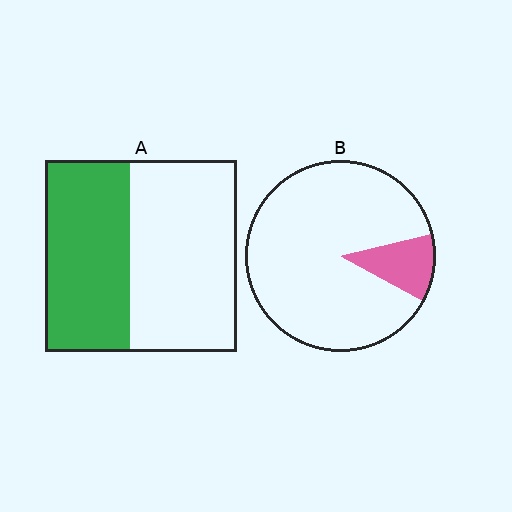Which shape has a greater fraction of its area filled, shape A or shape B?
Shape A.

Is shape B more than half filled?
No.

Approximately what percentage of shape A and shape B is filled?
A is approximately 45% and B is approximately 10%.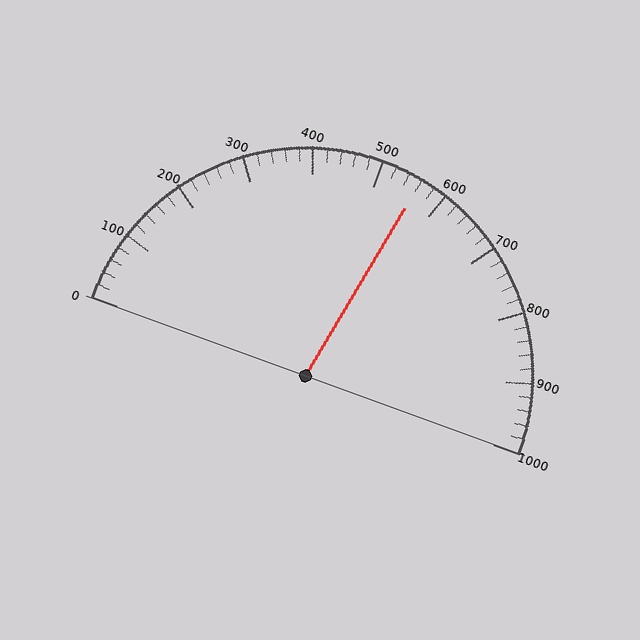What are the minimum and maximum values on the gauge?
The gauge ranges from 0 to 1000.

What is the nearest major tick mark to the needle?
The nearest major tick mark is 600.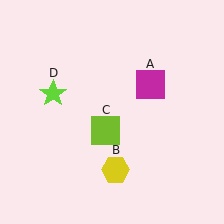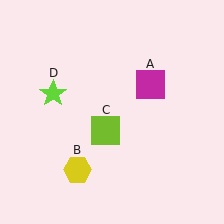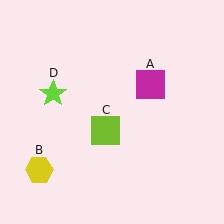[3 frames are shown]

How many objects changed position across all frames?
1 object changed position: yellow hexagon (object B).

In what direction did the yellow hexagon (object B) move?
The yellow hexagon (object B) moved left.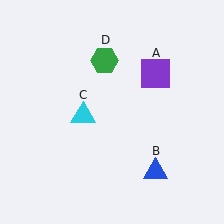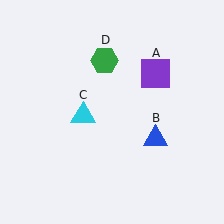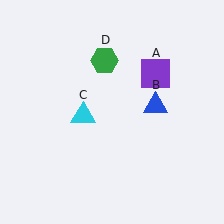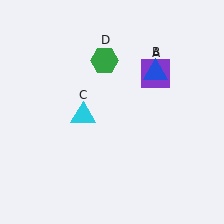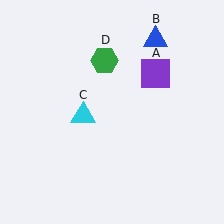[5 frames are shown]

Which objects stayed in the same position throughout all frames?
Purple square (object A) and cyan triangle (object C) and green hexagon (object D) remained stationary.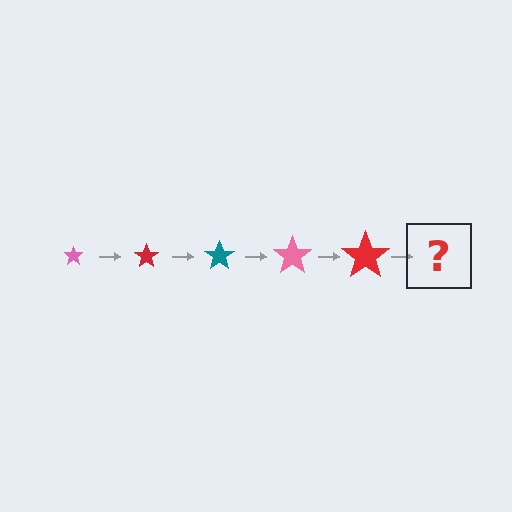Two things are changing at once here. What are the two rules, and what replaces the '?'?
The two rules are that the star grows larger each step and the color cycles through pink, red, and teal. The '?' should be a teal star, larger than the previous one.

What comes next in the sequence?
The next element should be a teal star, larger than the previous one.